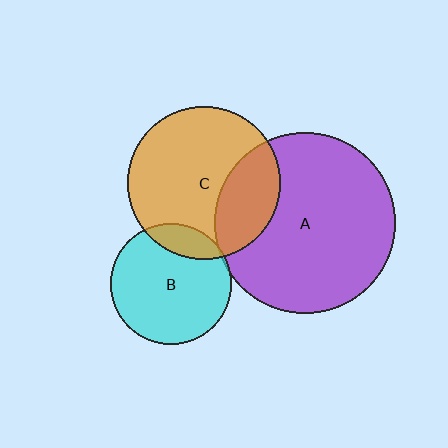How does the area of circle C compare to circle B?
Approximately 1.6 times.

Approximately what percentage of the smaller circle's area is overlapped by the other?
Approximately 5%.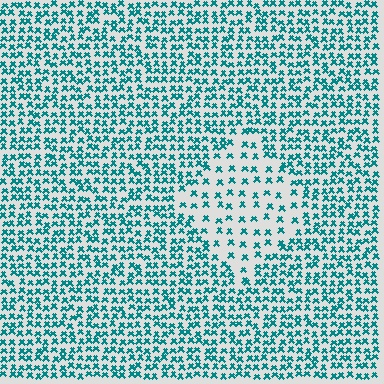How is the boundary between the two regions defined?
The boundary is defined by a change in element density (approximately 2.2x ratio). All elements are the same color, size, and shape.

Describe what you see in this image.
The image contains small teal elements arranged at two different densities. A diamond-shaped region is visible where the elements are less densely packed than the surrounding area.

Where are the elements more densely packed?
The elements are more densely packed outside the diamond boundary.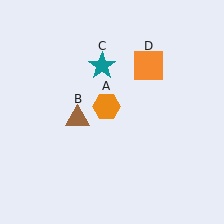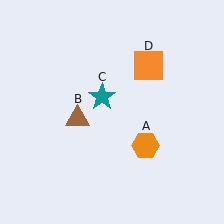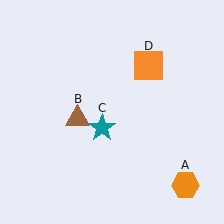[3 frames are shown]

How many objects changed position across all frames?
2 objects changed position: orange hexagon (object A), teal star (object C).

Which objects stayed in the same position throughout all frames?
Brown triangle (object B) and orange square (object D) remained stationary.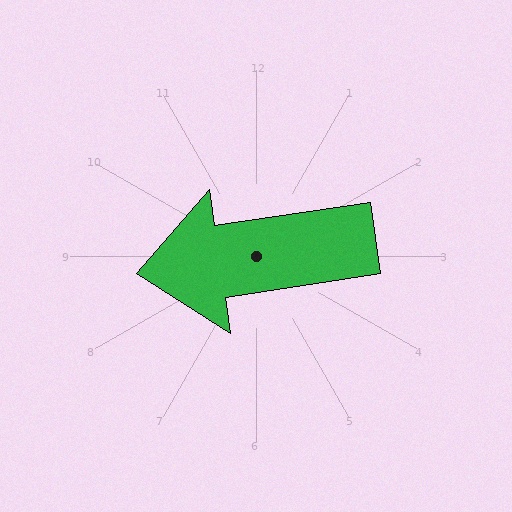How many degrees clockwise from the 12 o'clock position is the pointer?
Approximately 261 degrees.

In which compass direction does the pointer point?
West.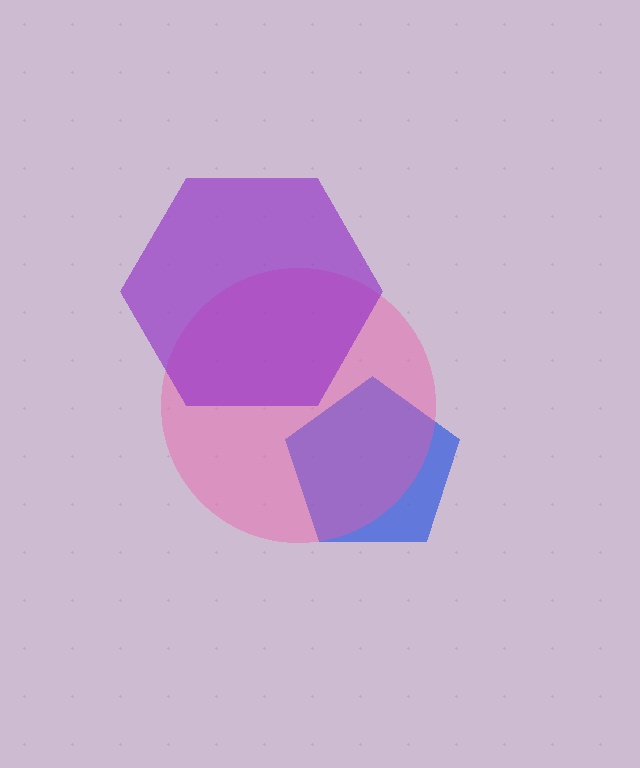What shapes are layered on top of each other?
The layered shapes are: a blue pentagon, a pink circle, a purple hexagon.